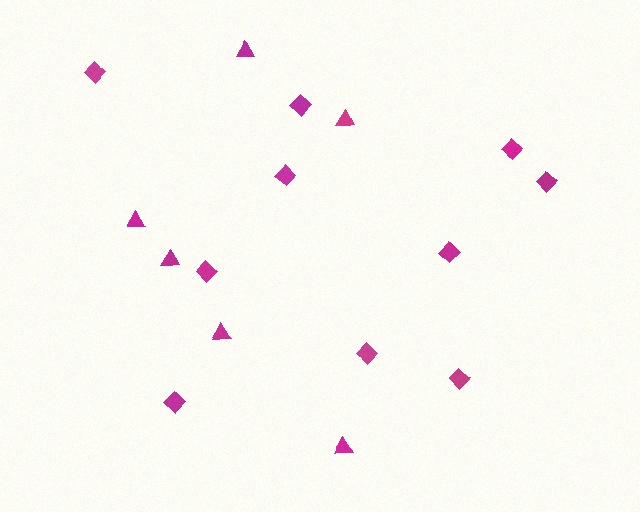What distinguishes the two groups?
There are 2 groups: one group of diamonds (10) and one group of triangles (6).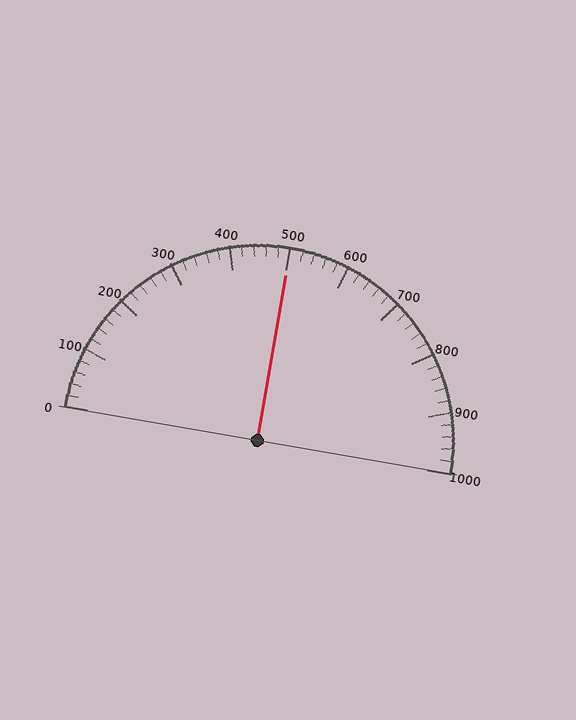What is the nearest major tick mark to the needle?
The nearest major tick mark is 500.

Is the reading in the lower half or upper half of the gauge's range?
The reading is in the upper half of the range (0 to 1000).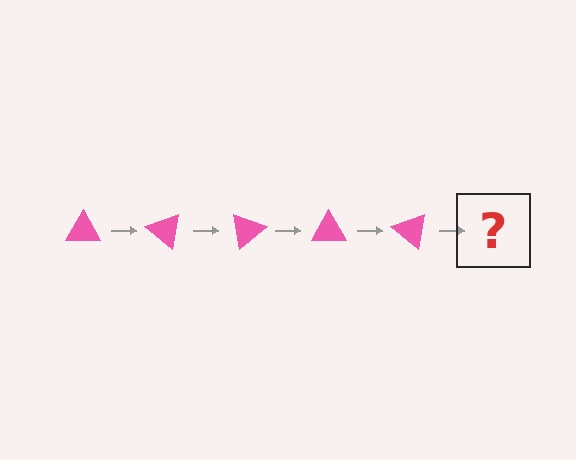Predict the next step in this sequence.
The next step is a pink triangle rotated 200 degrees.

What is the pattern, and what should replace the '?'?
The pattern is that the triangle rotates 40 degrees each step. The '?' should be a pink triangle rotated 200 degrees.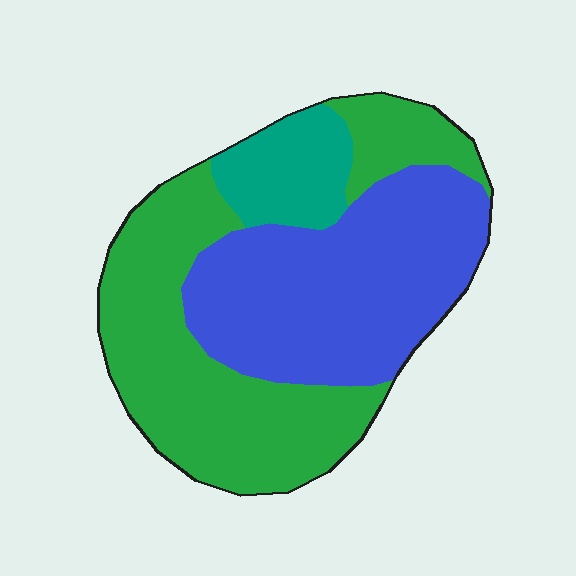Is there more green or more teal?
Green.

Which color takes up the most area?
Green, at roughly 45%.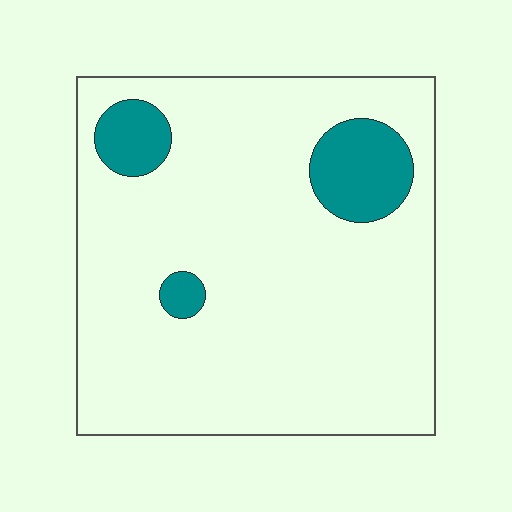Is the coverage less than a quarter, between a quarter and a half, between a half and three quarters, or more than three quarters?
Less than a quarter.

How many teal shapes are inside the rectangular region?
3.